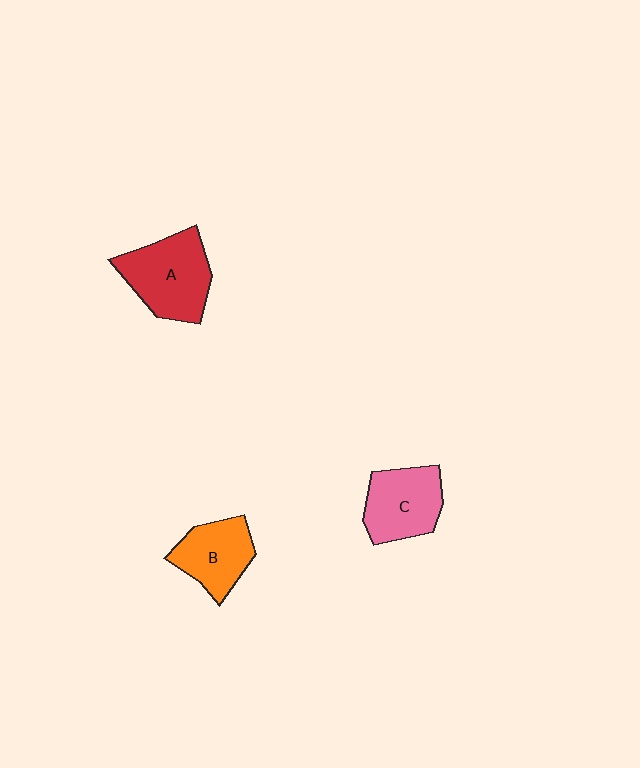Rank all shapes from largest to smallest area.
From largest to smallest: A (red), C (pink), B (orange).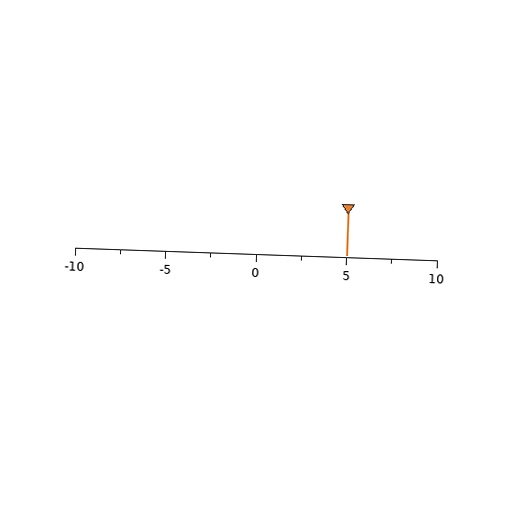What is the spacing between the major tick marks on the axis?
The major ticks are spaced 5 apart.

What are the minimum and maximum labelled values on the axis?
The axis runs from -10 to 10.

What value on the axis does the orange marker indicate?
The marker indicates approximately 5.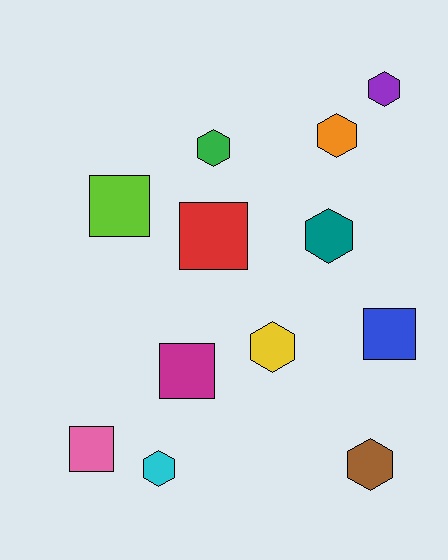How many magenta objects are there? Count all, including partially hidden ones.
There is 1 magenta object.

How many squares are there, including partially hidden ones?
There are 5 squares.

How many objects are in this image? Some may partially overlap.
There are 12 objects.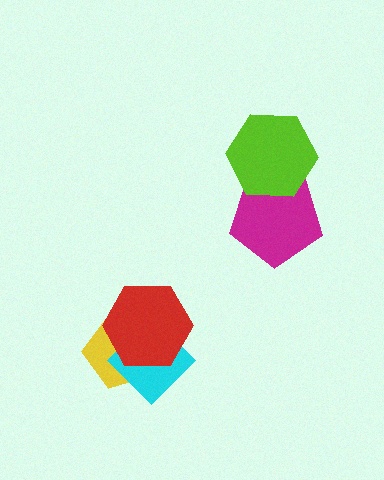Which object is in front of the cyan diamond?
The red hexagon is in front of the cyan diamond.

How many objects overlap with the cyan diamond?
2 objects overlap with the cyan diamond.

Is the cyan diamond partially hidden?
Yes, it is partially covered by another shape.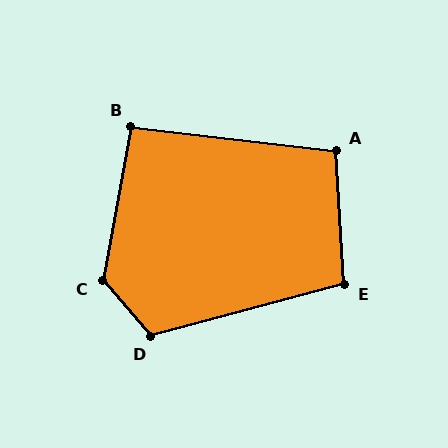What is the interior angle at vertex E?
Approximately 102 degrees (obtuse).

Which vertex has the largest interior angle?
C, at approximately 128 degrees.